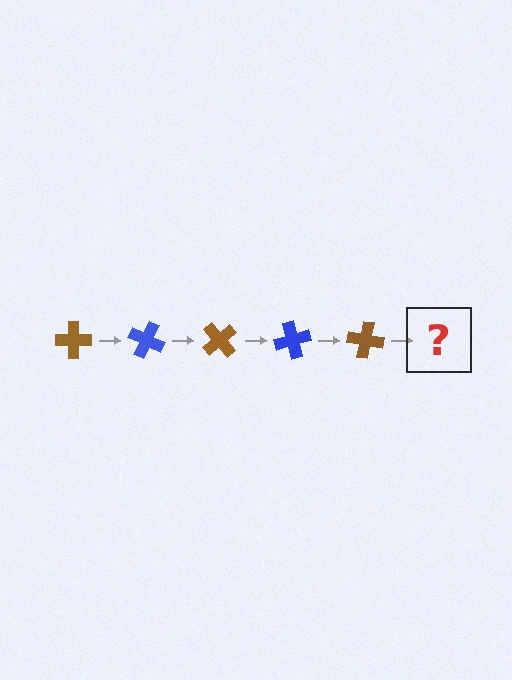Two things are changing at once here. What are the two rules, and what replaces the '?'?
The two rules are that it rotates 25 degrees each step and the color cycles through brown and blue. The '?' should be a blue cross, rotated 125 degrees from the start.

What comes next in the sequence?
The next element should be a blue cross, rotated 125 degrees from the start.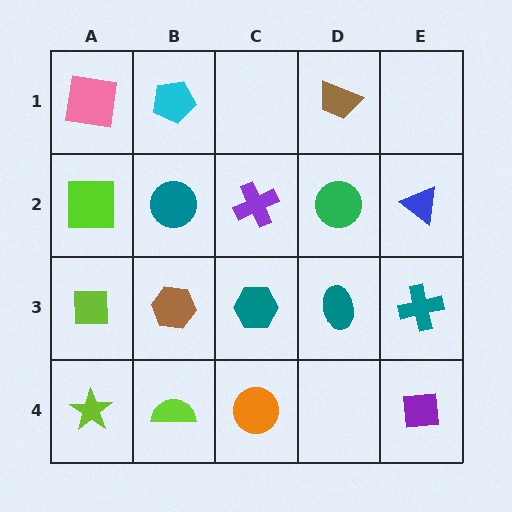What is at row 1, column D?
A brown trapezoid.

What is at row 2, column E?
A blue triangle.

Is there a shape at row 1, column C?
No, that cell is empty.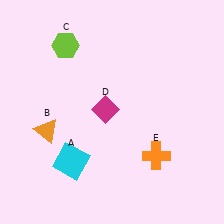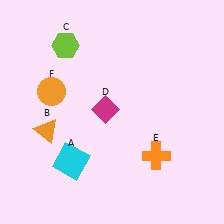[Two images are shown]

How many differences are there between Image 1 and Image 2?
There is 1 difference between the two images.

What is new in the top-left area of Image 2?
An orange circle (F) was added in the top-left area of Image 2.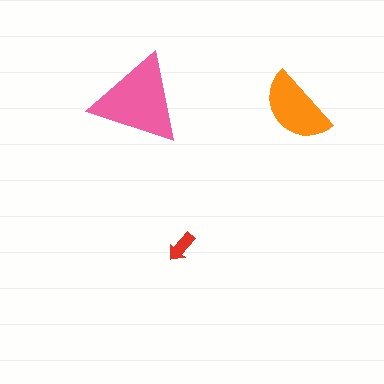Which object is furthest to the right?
The orange semicircle is rightmost.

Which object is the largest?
The pink triangle.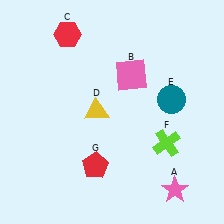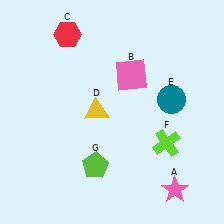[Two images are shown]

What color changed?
The pentagon (G) changed from red in Image 1 to lime in Image 2.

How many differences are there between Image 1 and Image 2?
There is 1 difference between the two images.